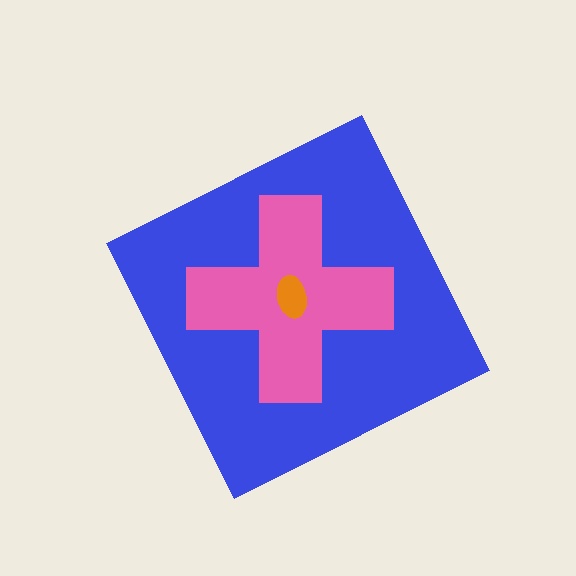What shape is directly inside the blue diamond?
The pink cross.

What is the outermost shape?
The blue diamond.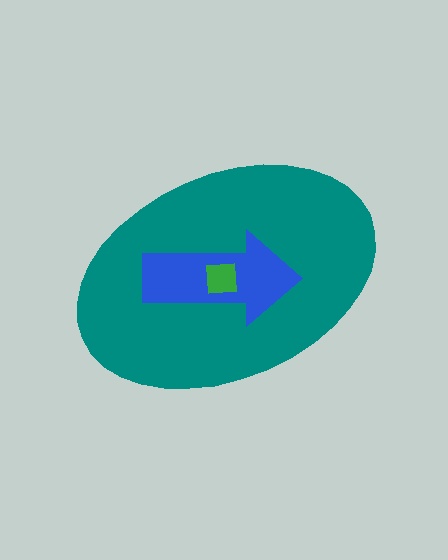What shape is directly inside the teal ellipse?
The blue arrow.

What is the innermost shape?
The green square.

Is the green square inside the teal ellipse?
Yes.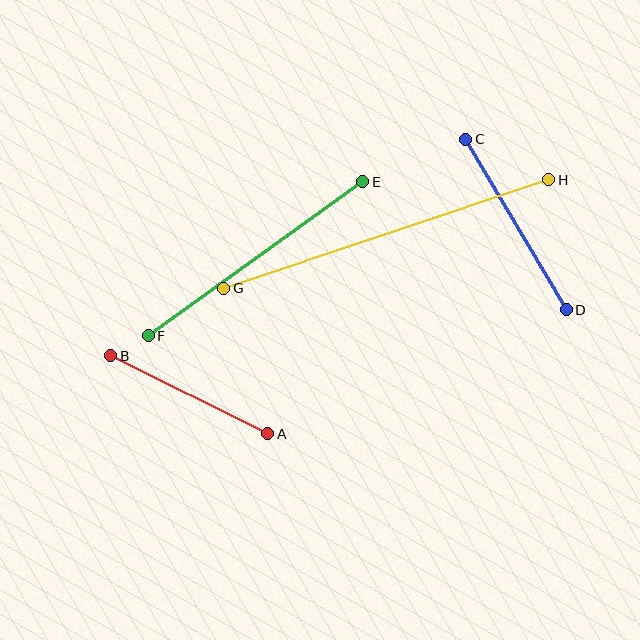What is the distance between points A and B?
The distance is approximately 176 pixels.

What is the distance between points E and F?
The distance is approximately 264 pixels.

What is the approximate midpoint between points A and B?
The midpoint is at approximately (189, 395) pixels.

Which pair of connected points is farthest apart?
Points G and H are farthest apart.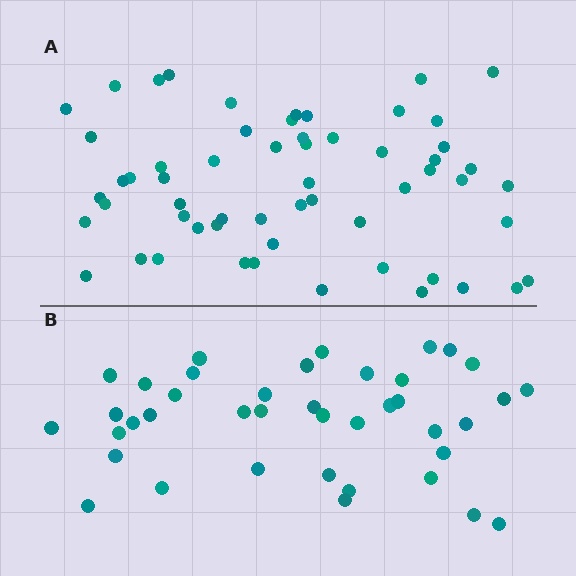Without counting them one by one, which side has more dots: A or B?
Region A (the top region) has more dots.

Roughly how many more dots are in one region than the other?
Region A has approximately 20 more dots than region B.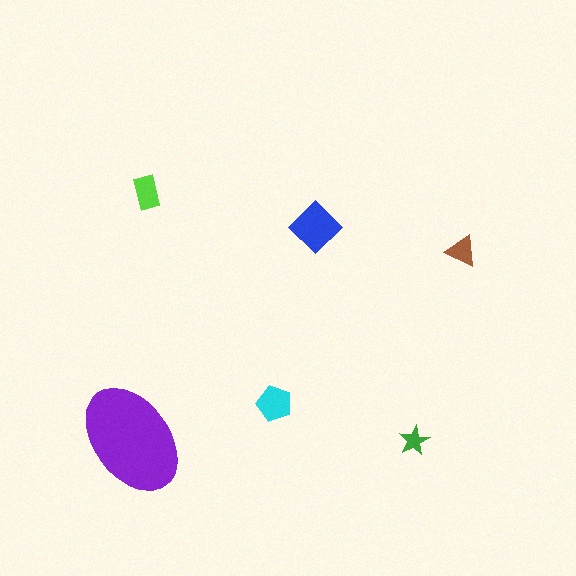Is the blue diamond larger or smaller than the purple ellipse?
Smaller.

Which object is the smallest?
The green star.